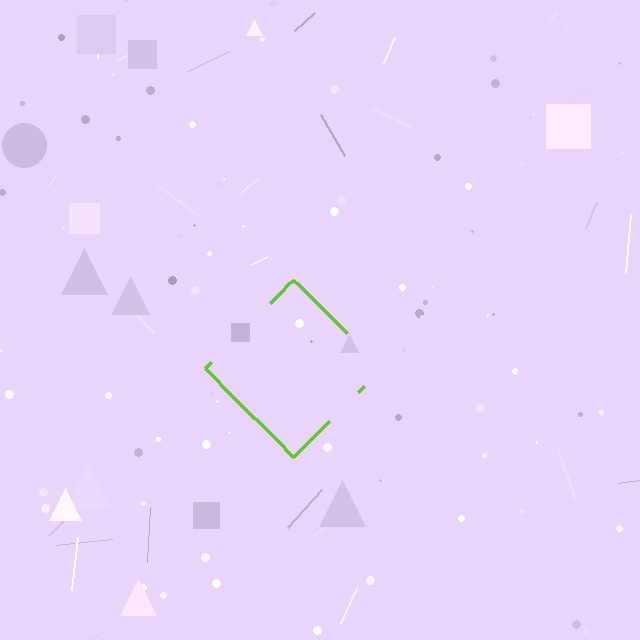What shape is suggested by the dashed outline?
The dashed outline suggests a diamond.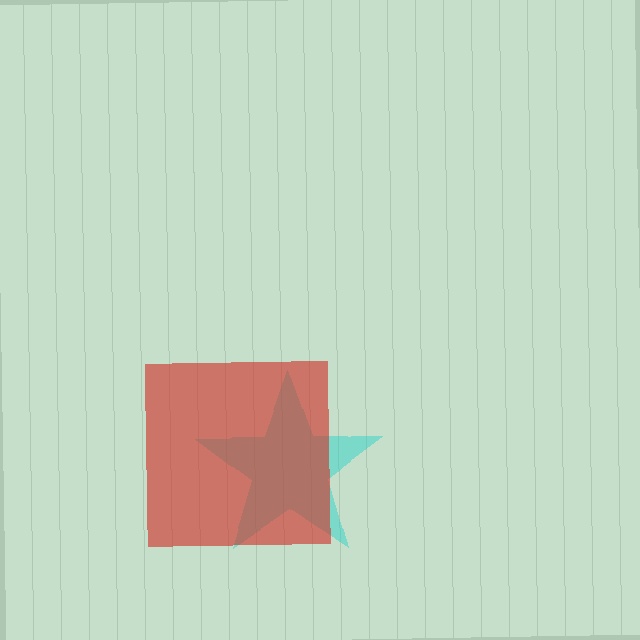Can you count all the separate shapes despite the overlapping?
Yes, there are 2 separate shapes.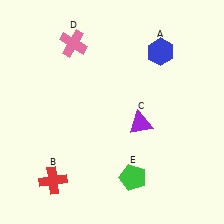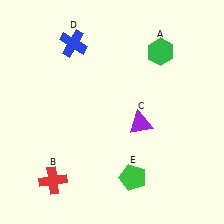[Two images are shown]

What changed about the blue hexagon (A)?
In Image 1, A is blue. In Image 2, it changed to green.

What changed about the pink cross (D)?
In Image 1, D is pink. In Image 2, it changed to blue.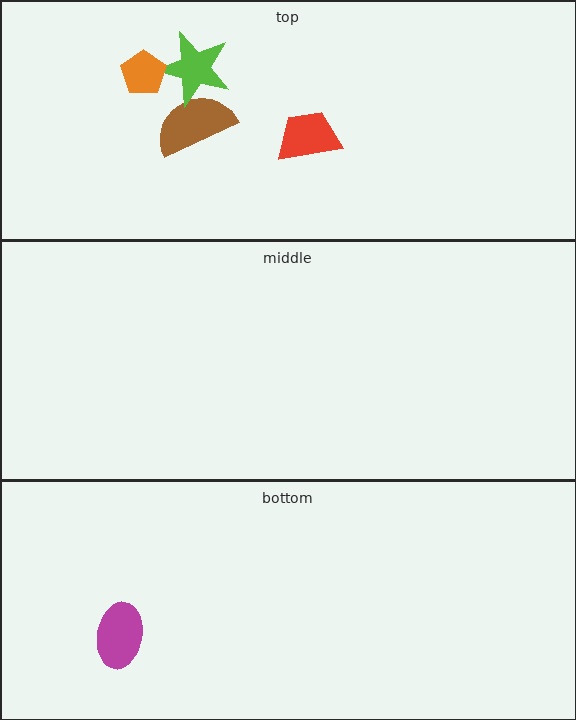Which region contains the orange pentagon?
The top region.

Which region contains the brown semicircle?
The top region.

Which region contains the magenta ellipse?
The bottom region.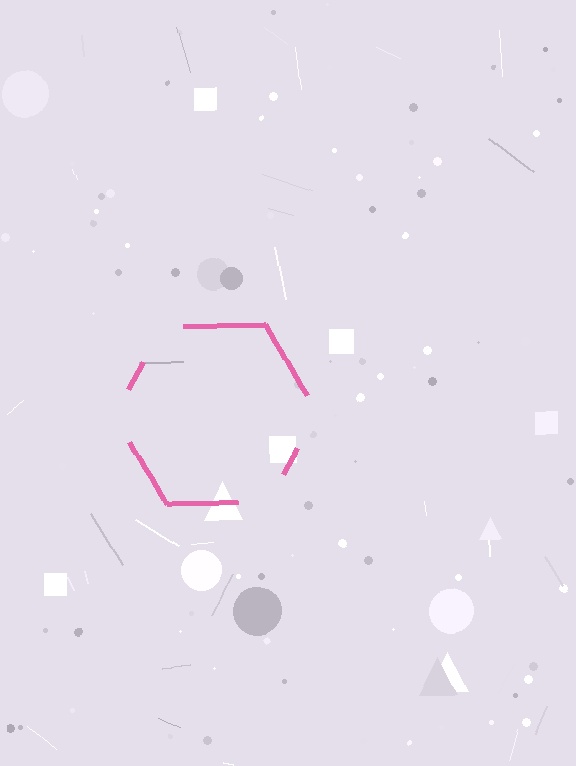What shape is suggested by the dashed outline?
The dashed outline suggests a hexagon.